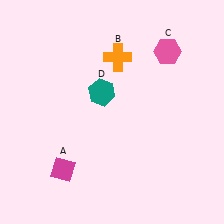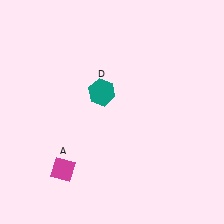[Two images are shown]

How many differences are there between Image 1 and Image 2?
There are 2 differences between the two images.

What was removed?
The orange cross (B), the pink hexagon (C) were removed in Image 2.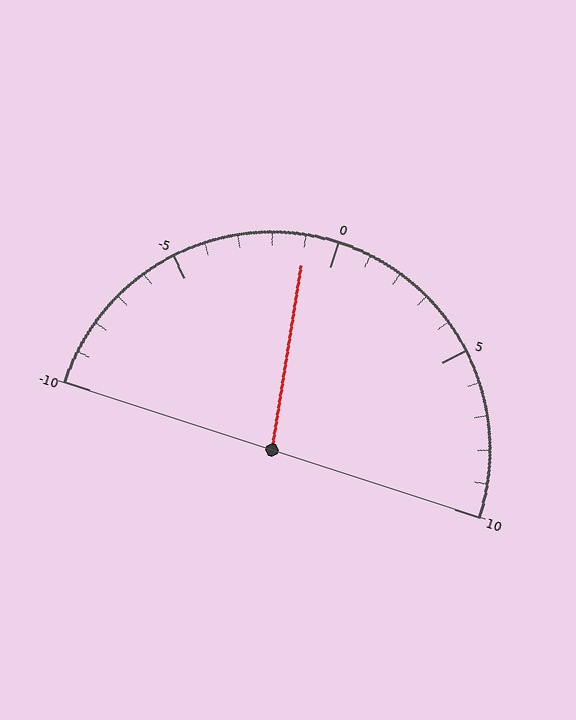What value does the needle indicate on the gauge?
The needle indicates approximately -1.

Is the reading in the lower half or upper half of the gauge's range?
The reading is in the lower half of the range (-10 to 10).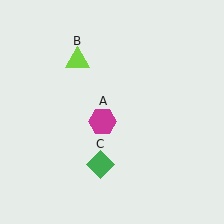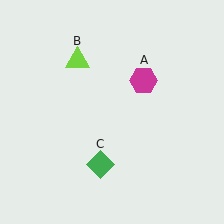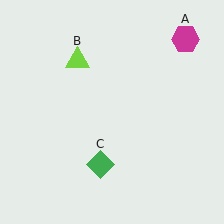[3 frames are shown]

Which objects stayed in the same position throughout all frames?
Lime triangle (object B) and green diamond (object C) remained stationary.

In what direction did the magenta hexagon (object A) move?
The magenta hexagon (object A) moved up and to the right.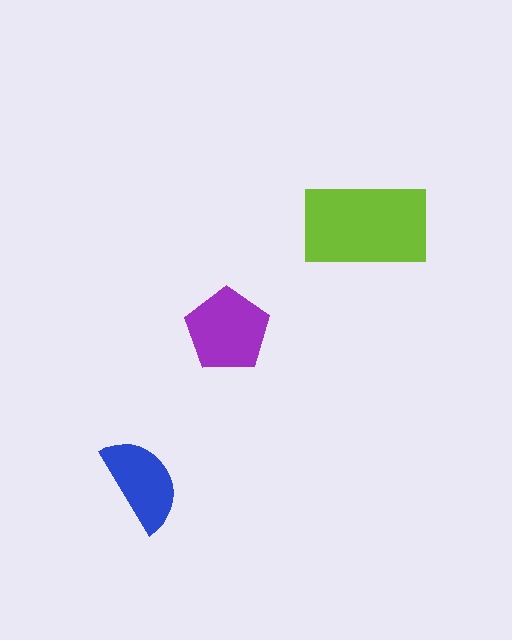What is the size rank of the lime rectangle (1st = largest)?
1st.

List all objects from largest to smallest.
The lime rectangle, the purple pentagon, the blue semicircle.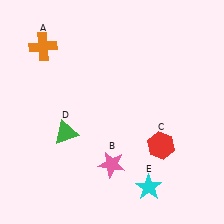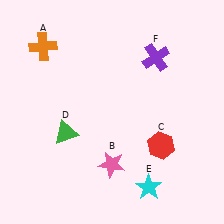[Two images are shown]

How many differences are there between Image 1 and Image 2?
There is 1 difference between the two images.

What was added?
A purple cross (F) was added in Image 2.